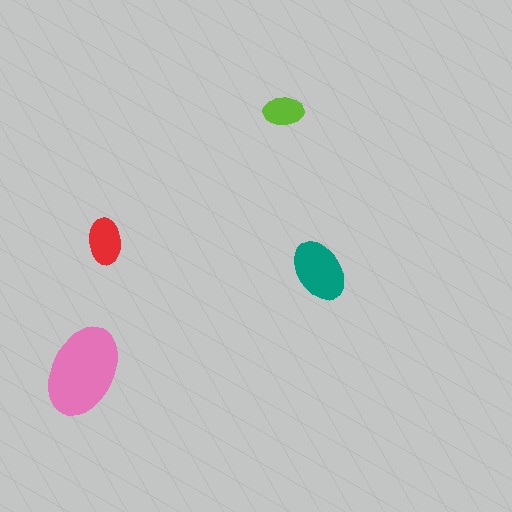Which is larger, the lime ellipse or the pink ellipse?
The pink one.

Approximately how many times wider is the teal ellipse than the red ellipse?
About 1.5 times wider.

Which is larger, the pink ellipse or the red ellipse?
The pink one.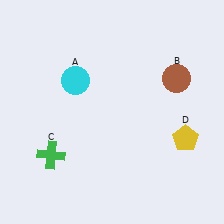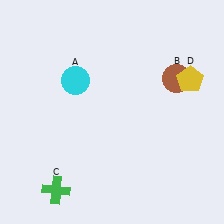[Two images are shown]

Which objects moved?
The objects that moved are: the green cross (C), the yellow pentagon (D).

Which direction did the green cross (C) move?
The green cross (C) moved down.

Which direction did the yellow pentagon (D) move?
The yellow pentagon (D) moved up.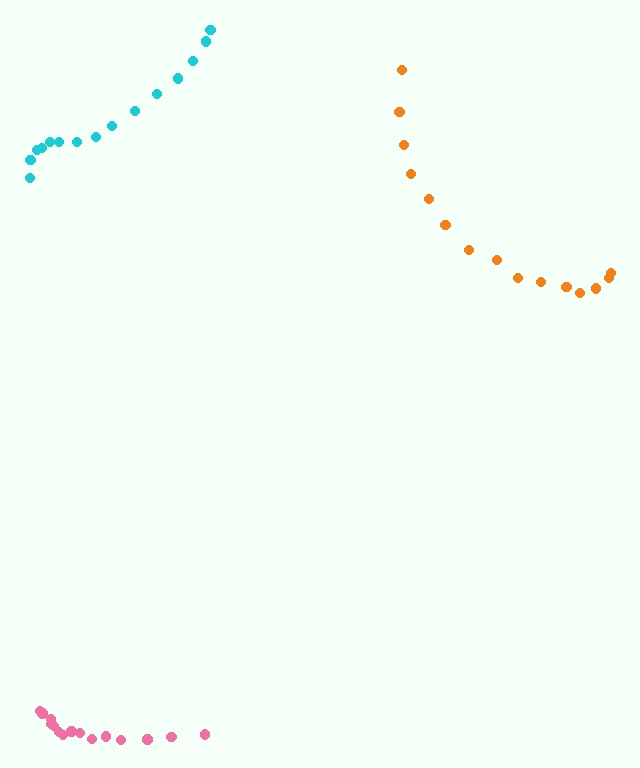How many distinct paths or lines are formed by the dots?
There are 3 distinct paths.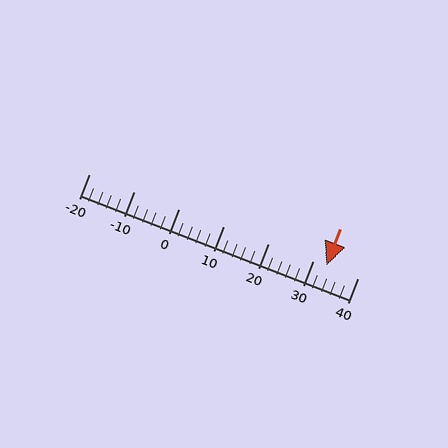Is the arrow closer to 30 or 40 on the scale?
The arrow is closer to 30.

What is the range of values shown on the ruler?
The ruler shows values from -20 to 40.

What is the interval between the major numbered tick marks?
The major tick marks are spaced 10 units apart.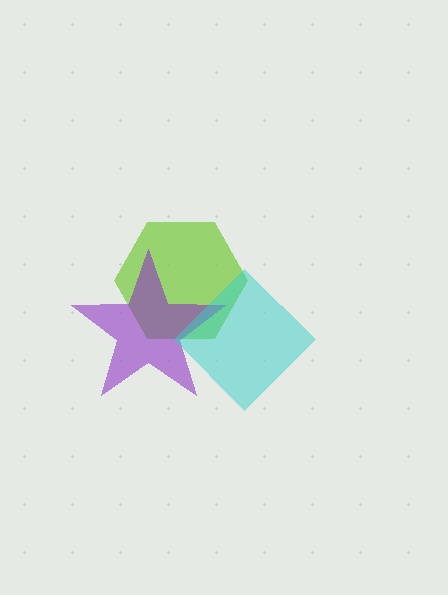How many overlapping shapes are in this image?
There are 3 overlapping shapes in the image.